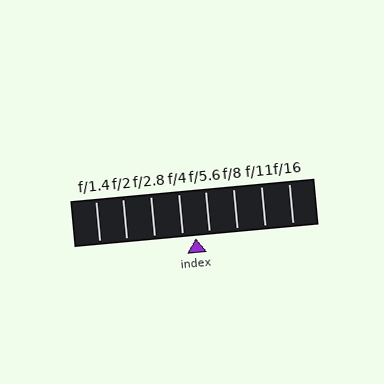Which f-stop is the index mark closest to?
The index mark is closest to f/4.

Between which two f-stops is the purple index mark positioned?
The index mark is between f/4 and f/5.6.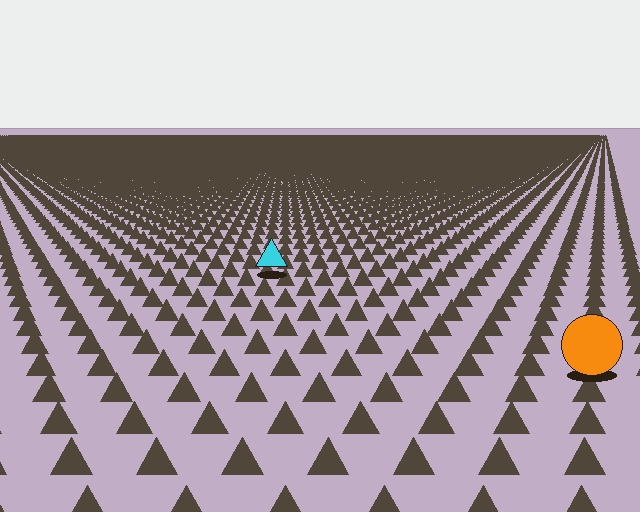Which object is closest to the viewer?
The orange circle is closest. The texture marks near it are larger and more spread out.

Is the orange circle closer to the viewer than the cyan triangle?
Yes. The orange circle is closer — you can tell from the texture gradient: the ground texture is coarser near it.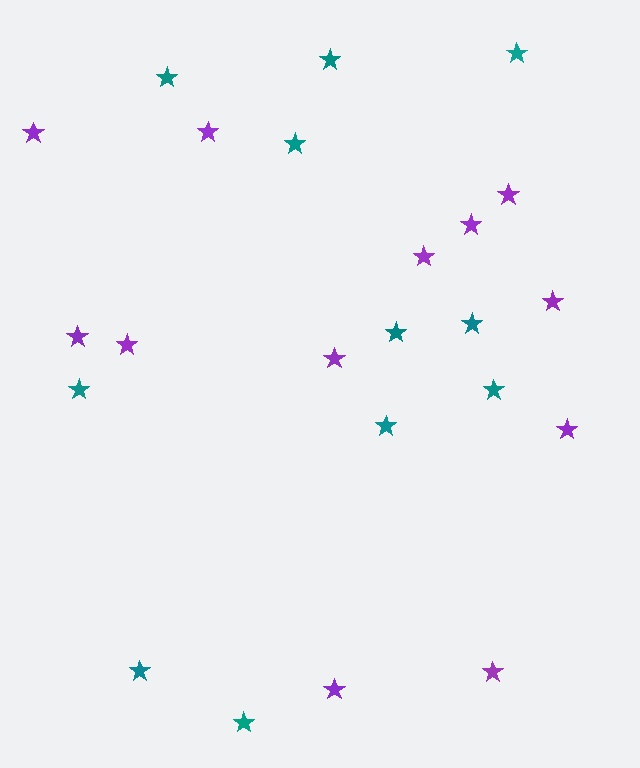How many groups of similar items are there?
There are 2 groups: one group of teal stars (11) and one group of purple stars (12).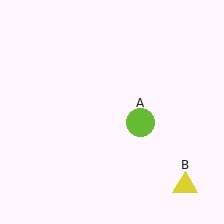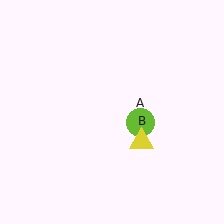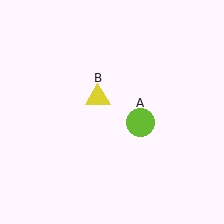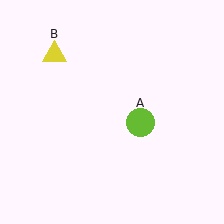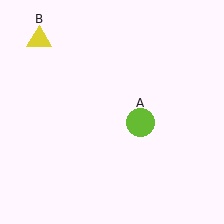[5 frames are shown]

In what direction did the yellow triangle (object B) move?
The yellow triangle (object B) moved up and to the left.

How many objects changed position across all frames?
1 object changed position: yellow triangle (object B).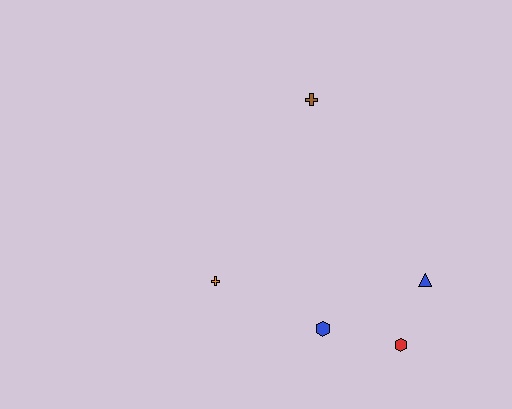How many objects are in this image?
There are 5 objects.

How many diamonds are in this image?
There are no diamonds.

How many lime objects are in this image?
There are no lime objects.